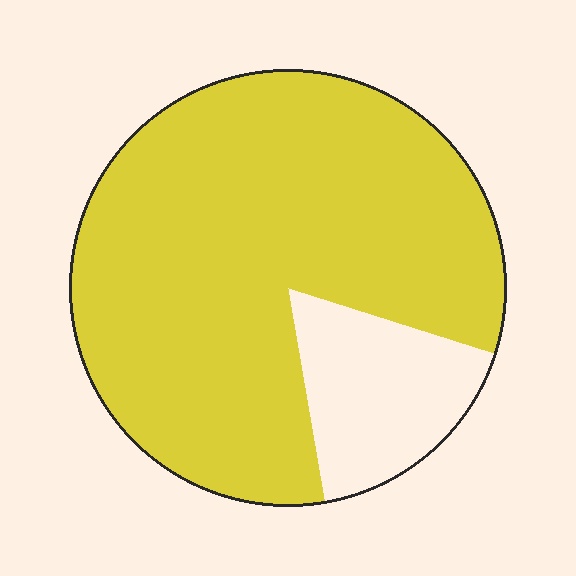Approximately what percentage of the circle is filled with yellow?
Approximately 85%.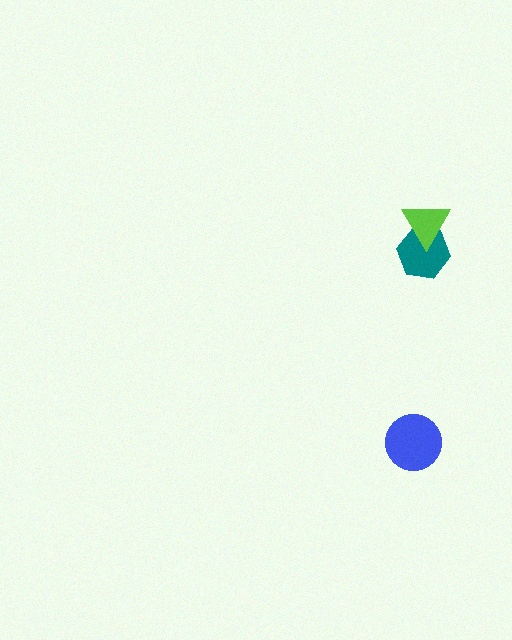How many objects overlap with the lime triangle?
1 object overlaps with the lime triangle.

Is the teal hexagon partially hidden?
Yes, it is partially covered by another shape.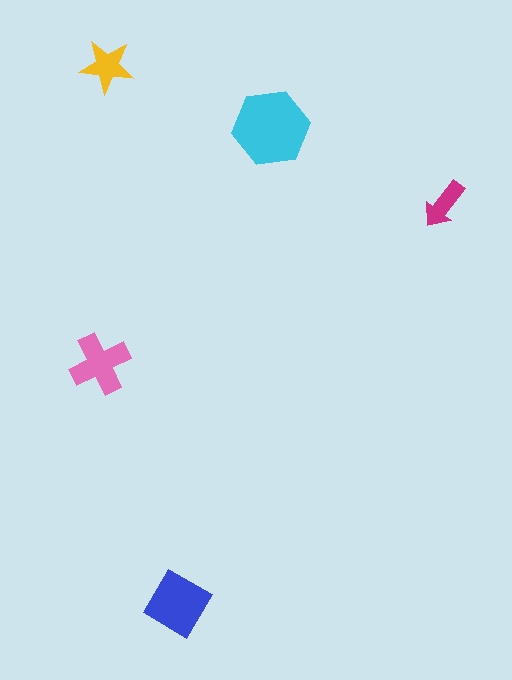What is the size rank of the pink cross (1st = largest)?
3rd.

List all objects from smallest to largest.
The magenta arrow, the yellow star, the pink cross, the blue diamond, the cyan hexagon.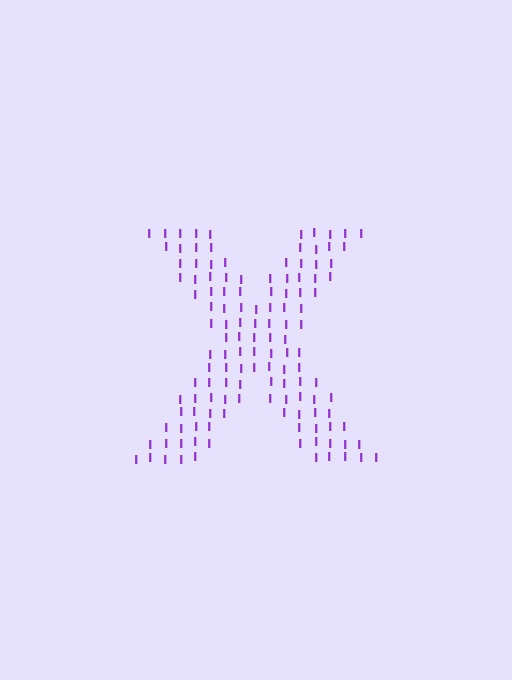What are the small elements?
The small elements are letter I's.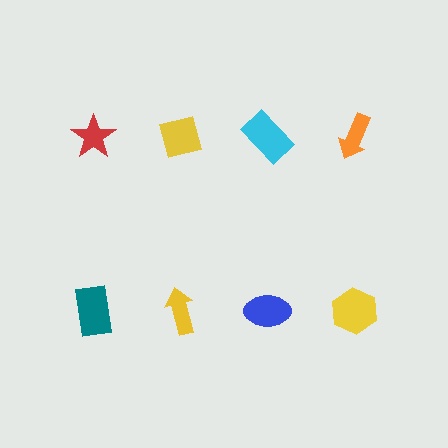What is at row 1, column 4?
An orange arrow.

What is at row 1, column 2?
A yellow square.